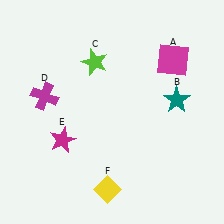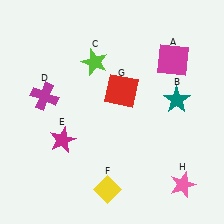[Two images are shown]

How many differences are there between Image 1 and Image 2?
There are 2 differences between the two images.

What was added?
A red square (G), a pink star (H) were added in Image 2.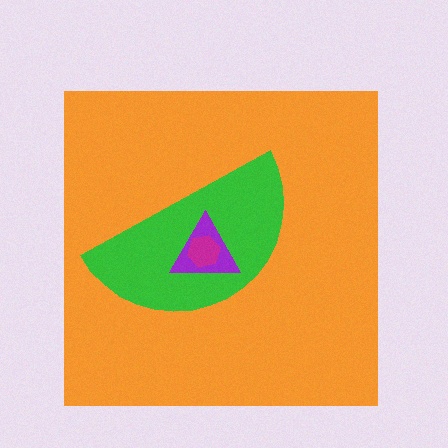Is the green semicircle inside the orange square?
Yes.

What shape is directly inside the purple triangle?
The magenta hexagon.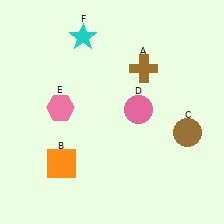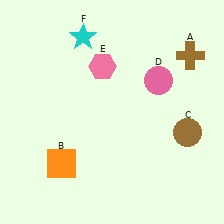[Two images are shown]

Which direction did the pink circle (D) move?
The pink circle (D) moved up.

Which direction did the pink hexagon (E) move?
The pink hexagon (E) moved right.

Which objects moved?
The objects that moved are: the brown cross (A), the pink circle (D), the pink hexagon (E).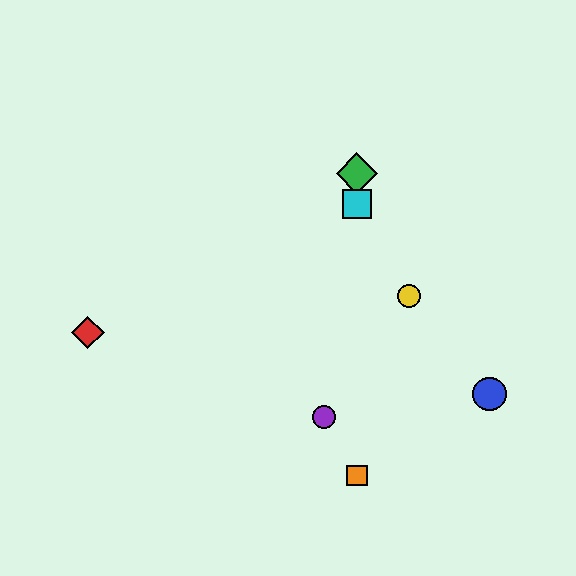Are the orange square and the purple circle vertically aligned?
No, the orange square is at x≈357 and the purple circle is at x≈324.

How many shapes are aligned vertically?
3 shapes (the green diamond, the orange square, the cyan square) are aligned vertically.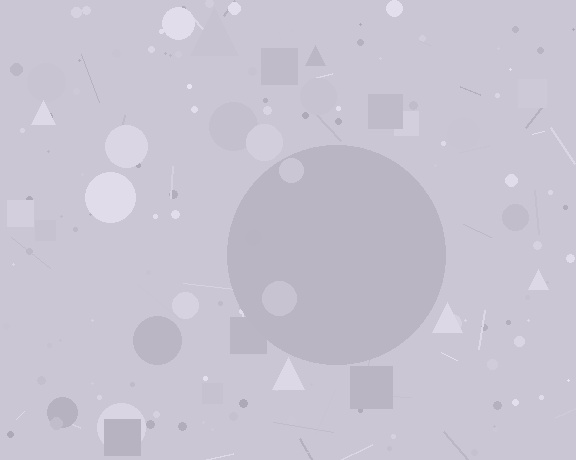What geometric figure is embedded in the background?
A circle is embedded in the background.